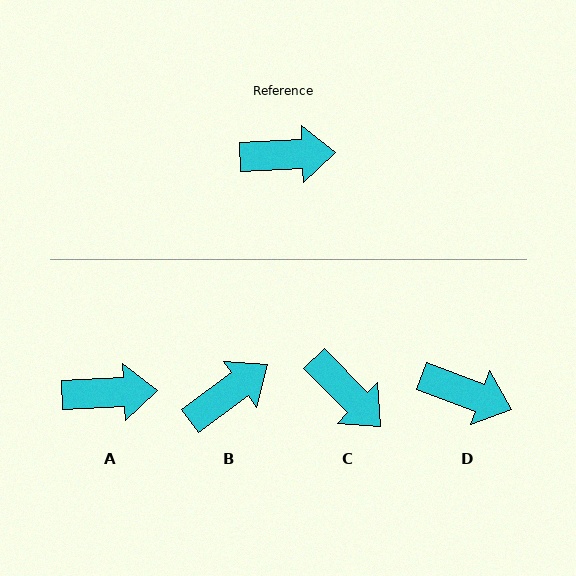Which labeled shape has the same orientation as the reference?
A.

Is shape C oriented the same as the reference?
No, it is off by about 48 degrees.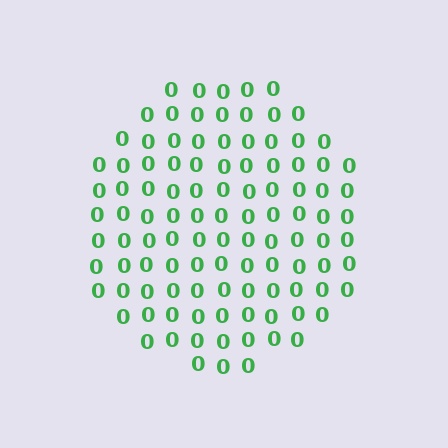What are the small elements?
The small elements are digit 0's.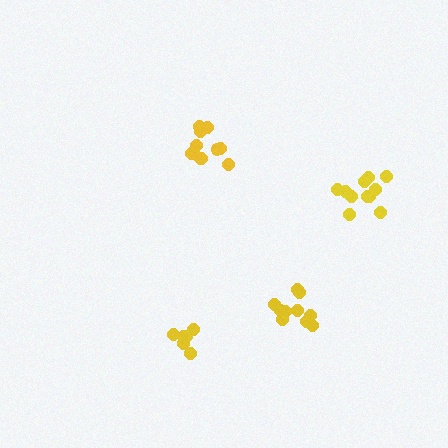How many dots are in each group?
Group 1: 10 dots, Group 2: 11 dots, Group 3: 11 dots, Group 4: 6 dots (38 total).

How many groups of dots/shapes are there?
There are 4 groups.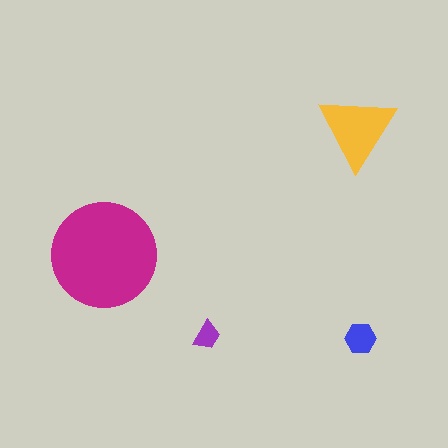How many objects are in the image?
There are 4 objects in the image.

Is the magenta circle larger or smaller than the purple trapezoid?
Larger.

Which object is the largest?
The magenta circle.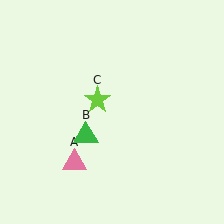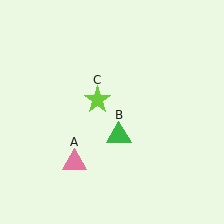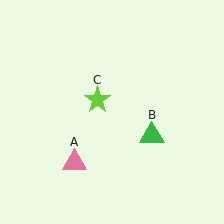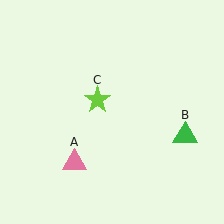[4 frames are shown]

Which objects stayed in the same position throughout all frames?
Pink triangle (object A) and lime star (object C) remained stationary.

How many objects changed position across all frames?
1 object changed position: green triangle (object B).